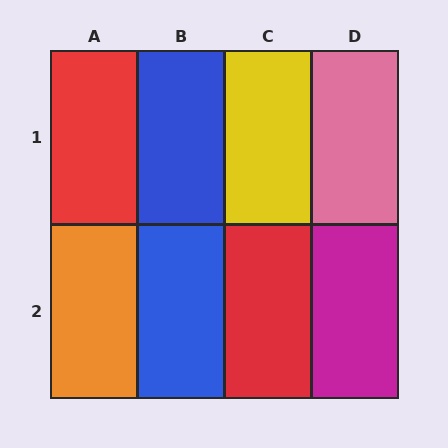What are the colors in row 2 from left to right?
Orange, blue, red, magenta.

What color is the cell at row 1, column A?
Red.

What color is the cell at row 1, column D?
Pink.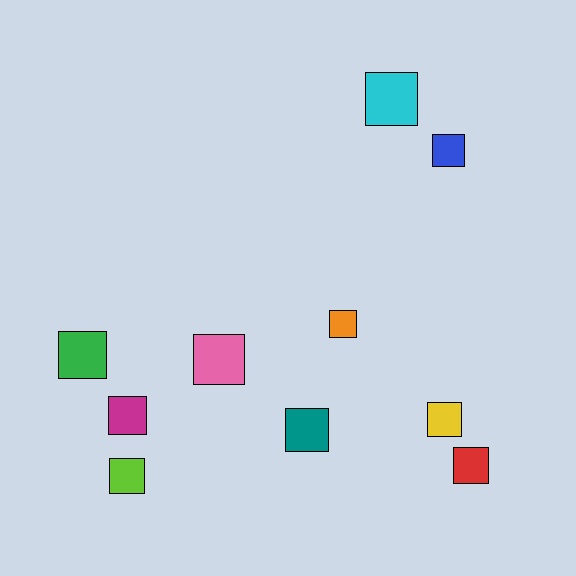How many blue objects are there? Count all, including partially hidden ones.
There is 1 blue object.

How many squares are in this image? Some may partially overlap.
There are 10 squares.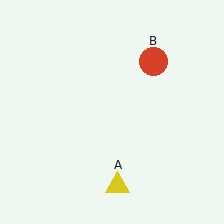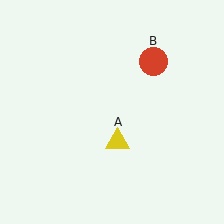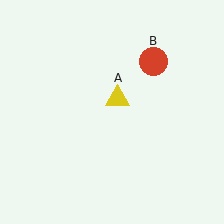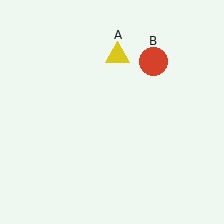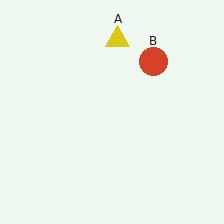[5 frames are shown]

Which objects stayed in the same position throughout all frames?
Red circle (object B) remained stationary.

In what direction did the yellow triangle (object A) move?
The yellow triangle (object A) moved up.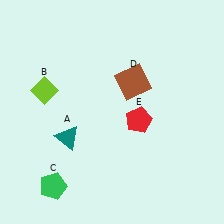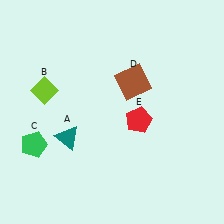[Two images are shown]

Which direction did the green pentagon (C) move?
The green pentagon (C) moved up.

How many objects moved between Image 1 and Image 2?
1 object moved between the two images.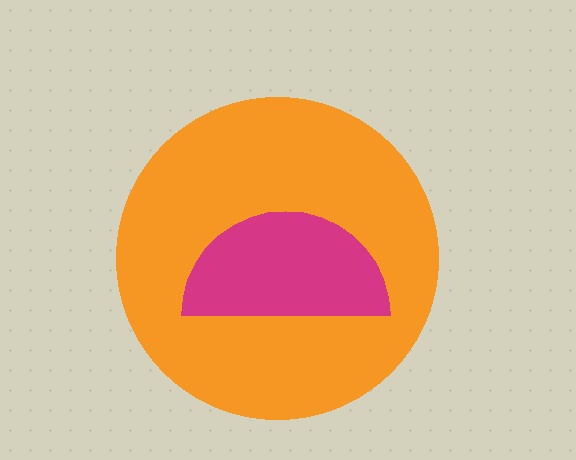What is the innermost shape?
The magenta semicircle.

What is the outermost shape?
The orange circle.